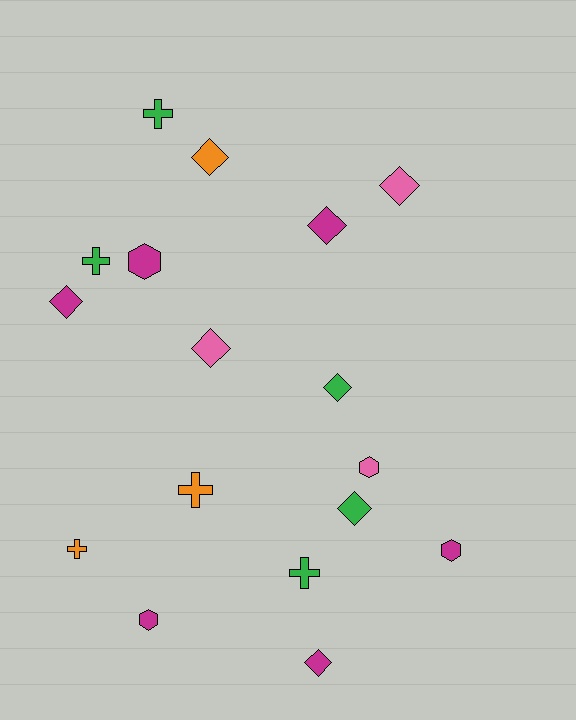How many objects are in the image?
There are 17 objects.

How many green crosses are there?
There are 3 green crosses.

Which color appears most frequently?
Magenta, with 6 objects.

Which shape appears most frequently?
Diamond, with 8 objects.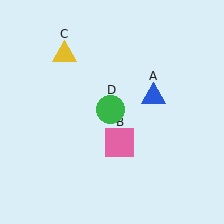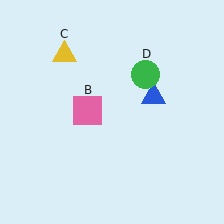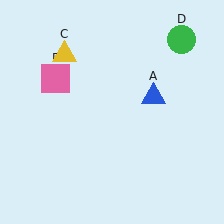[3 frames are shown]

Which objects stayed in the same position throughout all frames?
Blue triangle (object A) and yellow triangle (object C) remained stationary.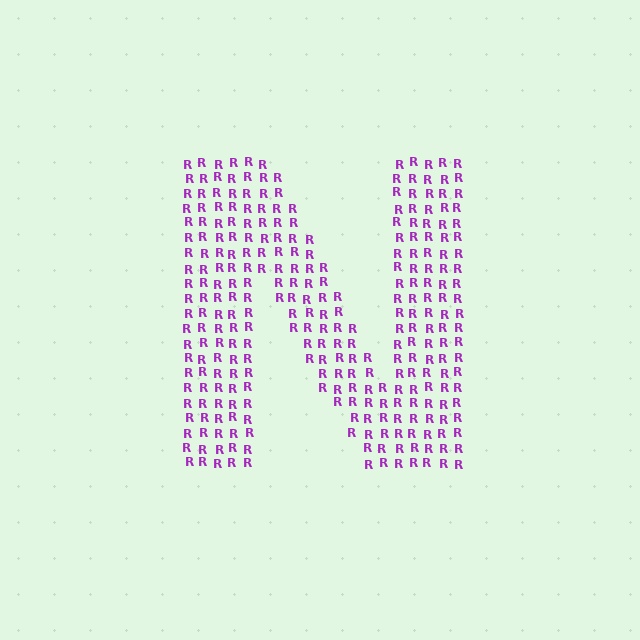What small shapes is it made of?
It is made of small letter R's.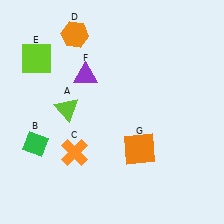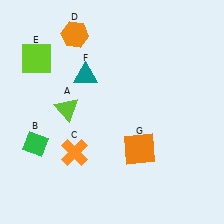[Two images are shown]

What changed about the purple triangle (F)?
In Image 1, F is purple. In Image 2, it changed to teal.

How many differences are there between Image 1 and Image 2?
There is 1 difference between the two images.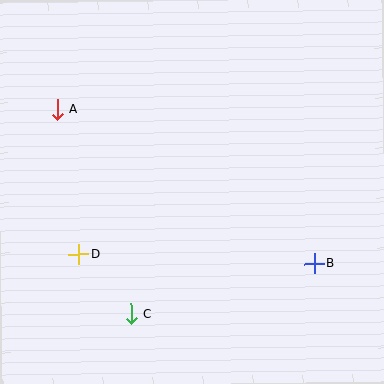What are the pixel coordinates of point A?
Point A is at (57, 109).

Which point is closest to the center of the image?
Point D at (78, 254) is closest to the center.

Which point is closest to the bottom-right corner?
Point B is closest to the bottom-right corner.